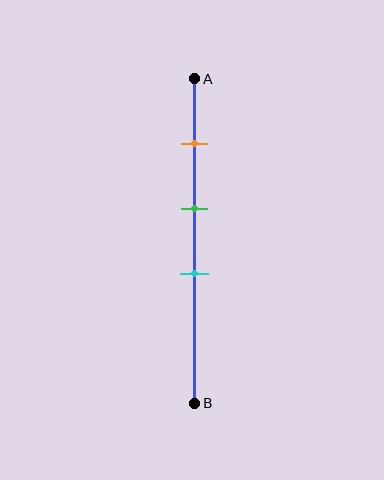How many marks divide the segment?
There are 3 marks dividing the segment.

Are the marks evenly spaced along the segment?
Yes, the marks are approximately evenly spaced.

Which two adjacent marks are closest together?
The green and cyan marks are the closest adjacent pair.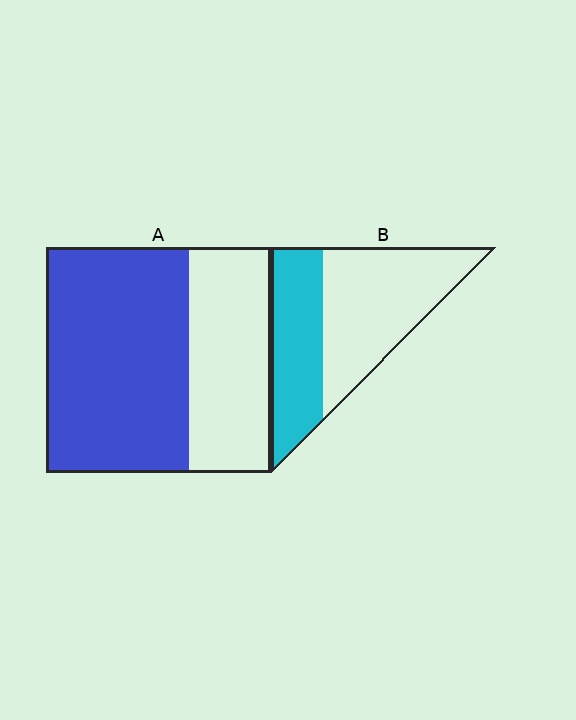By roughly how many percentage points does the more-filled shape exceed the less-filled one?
By roughly 25 percentage points (A over B).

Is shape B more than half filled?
No.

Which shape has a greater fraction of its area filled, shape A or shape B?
Shape A.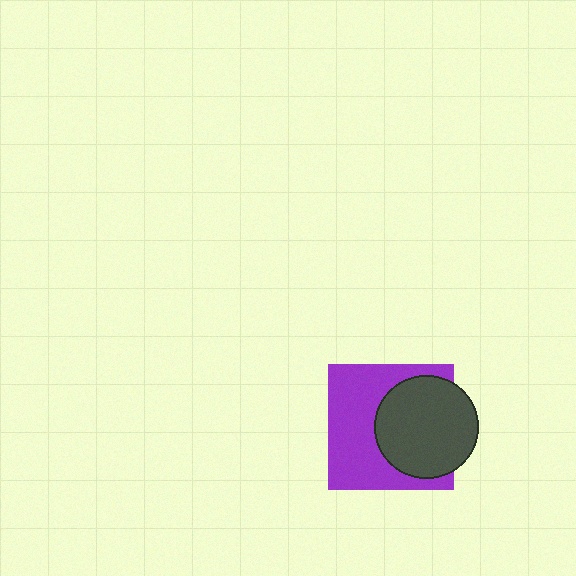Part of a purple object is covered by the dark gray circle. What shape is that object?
It is a square.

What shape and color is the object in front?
The object in front is a dark gray circle.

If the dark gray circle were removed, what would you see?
You would see the complete purple square.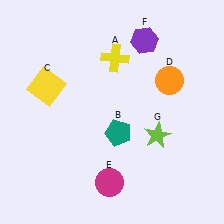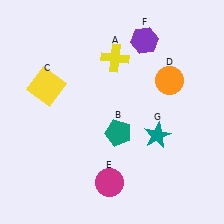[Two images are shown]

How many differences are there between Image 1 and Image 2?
There is 1 difference between the two images.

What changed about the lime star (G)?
In Image 1, G is lime. In Image 2, it changed to teal.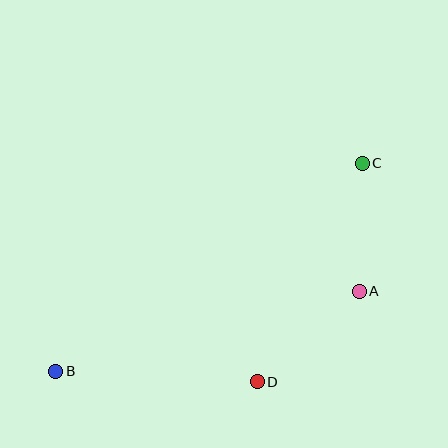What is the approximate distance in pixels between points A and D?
The distance between A and D is approximately 136 pixels.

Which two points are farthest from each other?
Points B and C are farthest from each other.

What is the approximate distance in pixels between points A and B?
The distance between A and B is approximately 314 pixels.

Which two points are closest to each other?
Points A and C are closest to each other.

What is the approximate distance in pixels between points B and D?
The distance between B and D is approximately 202 pixels.